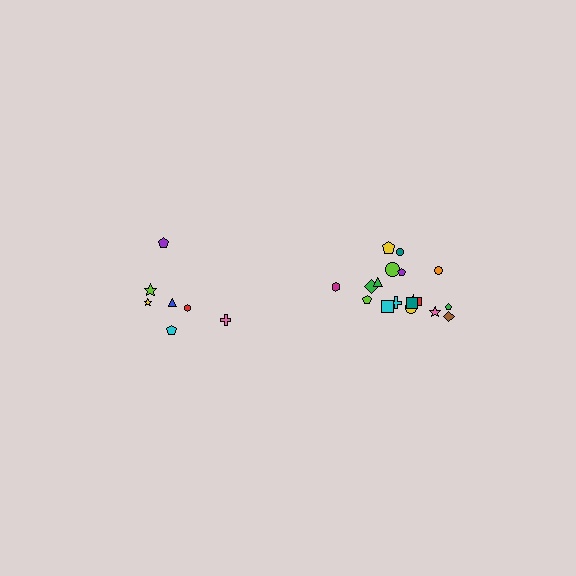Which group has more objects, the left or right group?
The right group.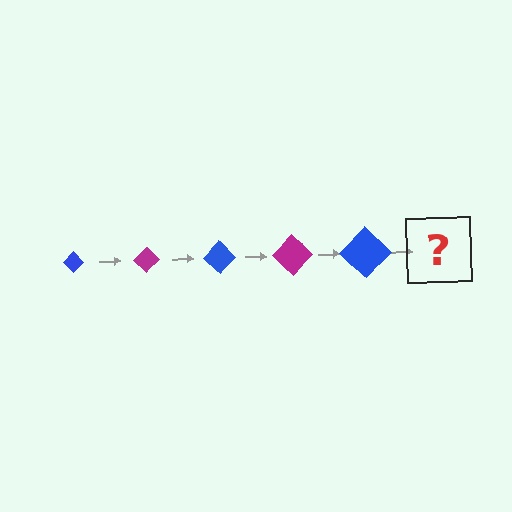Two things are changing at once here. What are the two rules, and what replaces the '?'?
The two rules are that the diamond grows larger each step and the color cycles through blue and magenta. The '?' should be a magenta diamond, larger than the previous one.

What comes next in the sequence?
The next element should be a magenta diamond, larger than the previous one.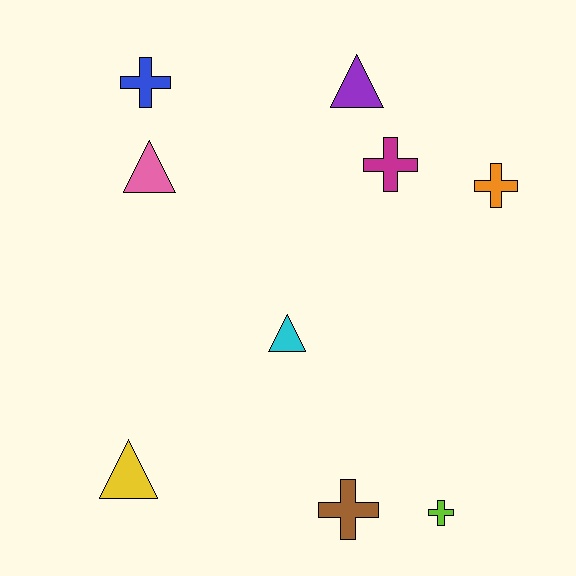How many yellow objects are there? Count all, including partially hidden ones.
There is 1 yellow object.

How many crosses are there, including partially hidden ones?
There are 5 crosses.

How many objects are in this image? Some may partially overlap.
There are 9 objects.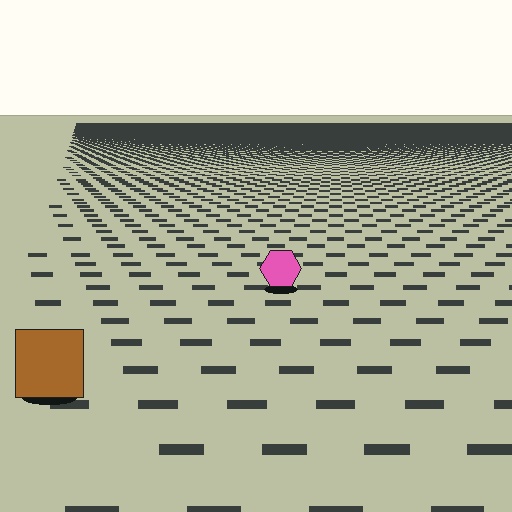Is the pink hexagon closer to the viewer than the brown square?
No. The brown square is closer — you can tell from the texture gradient: the ground texture is coarser near it.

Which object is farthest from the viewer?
The pink hexagon is farthest from the viewer. It appears smaller and the ground texture around it is denser.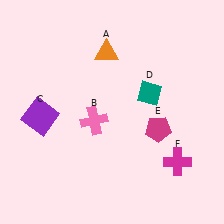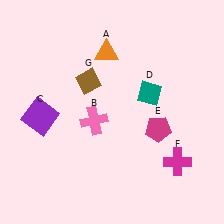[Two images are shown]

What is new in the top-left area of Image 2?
A brown diamond (G) was added in the top-left area of Image 2.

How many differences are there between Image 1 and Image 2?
There is 1 difference between the two images.